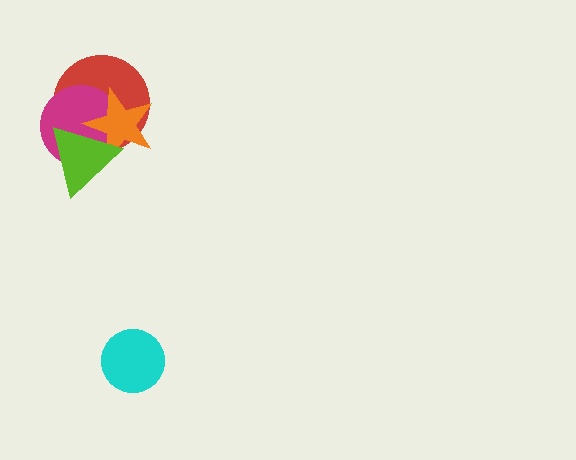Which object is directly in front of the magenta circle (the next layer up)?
The orange star is directly in front of the magenta circle.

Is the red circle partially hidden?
Yes, it is partially covered by another shape.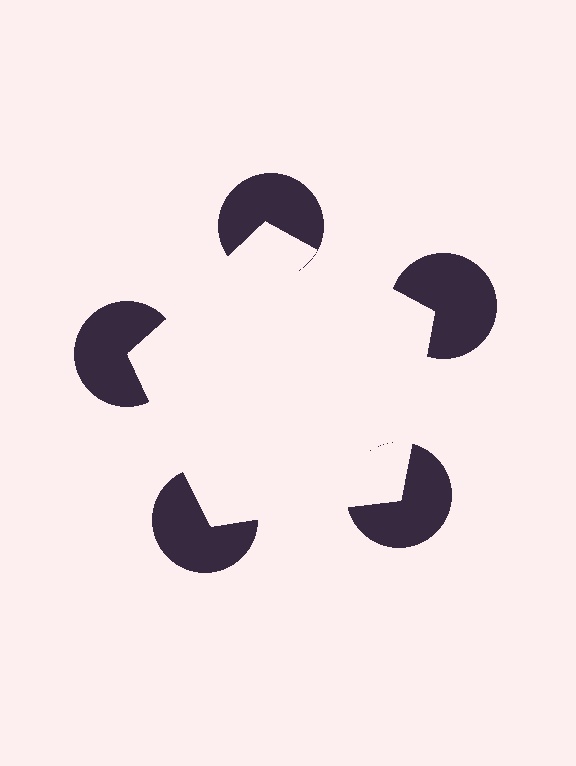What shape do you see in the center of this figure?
An illusory pentagon — its edges are inferred from the aligned wedge cuts in the pac-man discs, not physically drawn.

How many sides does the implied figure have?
5 sides.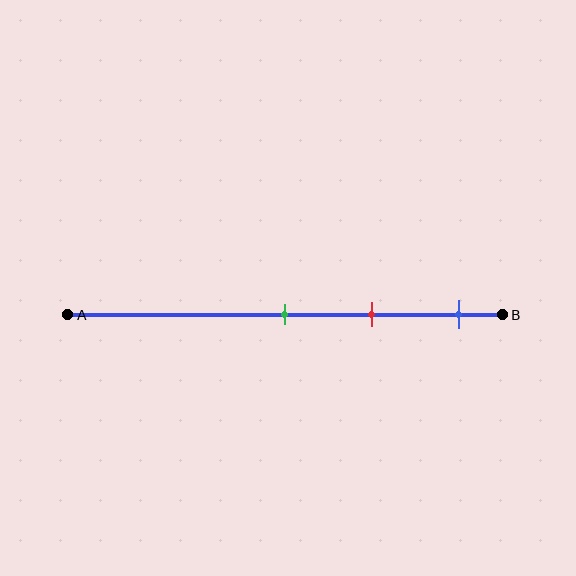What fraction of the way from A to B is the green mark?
The green mark is approximately 50% (0.5) of the way from A to B.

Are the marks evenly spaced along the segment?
Yes, the marks are approximately evenly spaced.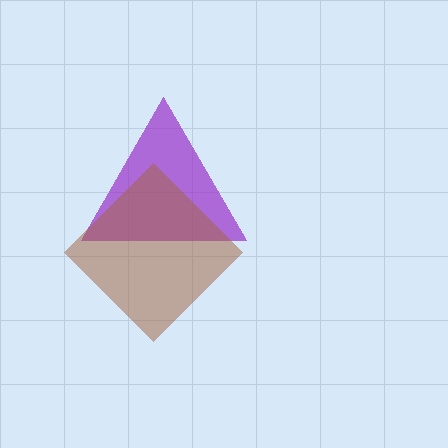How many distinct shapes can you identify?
There are 2 distinct shapes: a purple triangle, a brown diamond.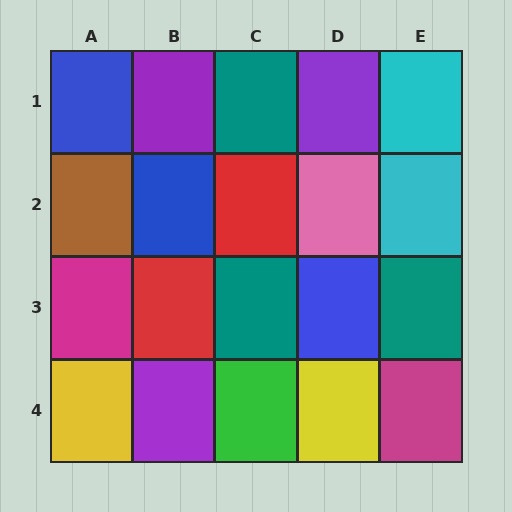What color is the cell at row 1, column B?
Purple.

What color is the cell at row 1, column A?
Blue.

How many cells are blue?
3 cells are blue.